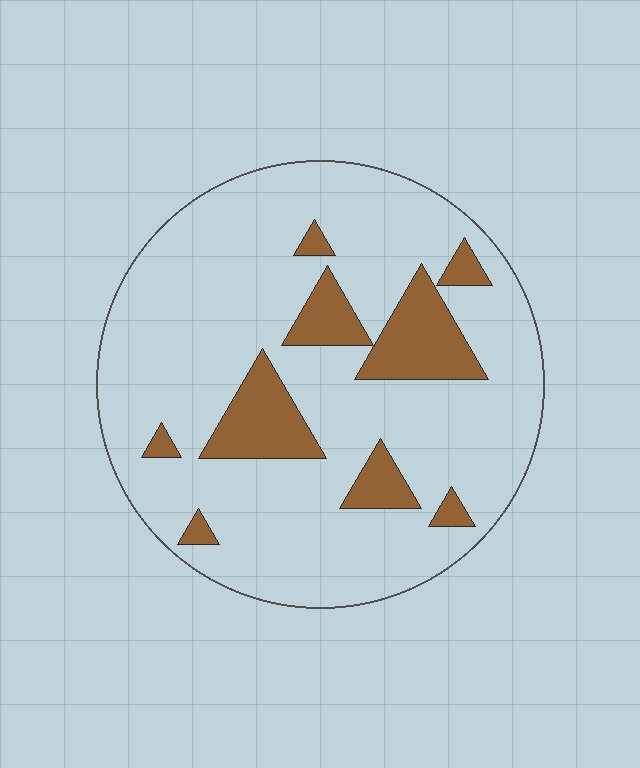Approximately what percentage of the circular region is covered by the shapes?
Approximately 15%.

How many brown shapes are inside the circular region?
9.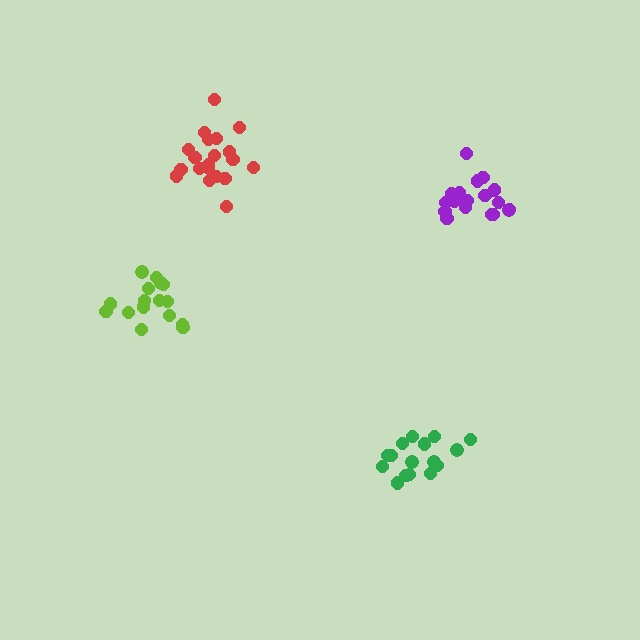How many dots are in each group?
Group 1: 16 dots, Group 2: 19 dots, Group 3: 16 dots, Group 4: 20 dots (71 total).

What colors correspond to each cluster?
The clusters are colored: green, purple, lime, red.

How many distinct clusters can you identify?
There are 4 distinct clusters.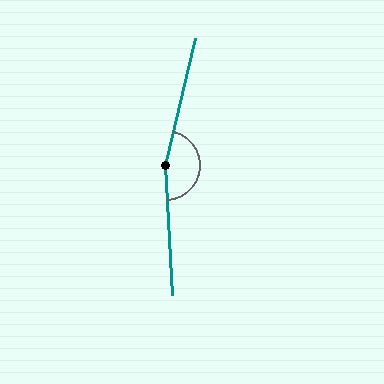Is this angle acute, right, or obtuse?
It is obtuse.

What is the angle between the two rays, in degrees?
Approximately 164 degrees.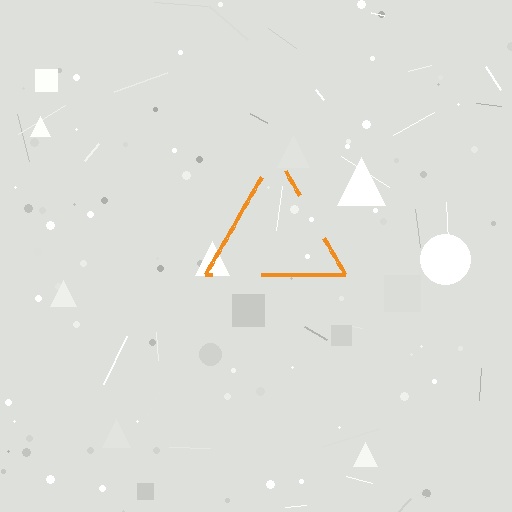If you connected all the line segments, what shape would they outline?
They would outline a triangle.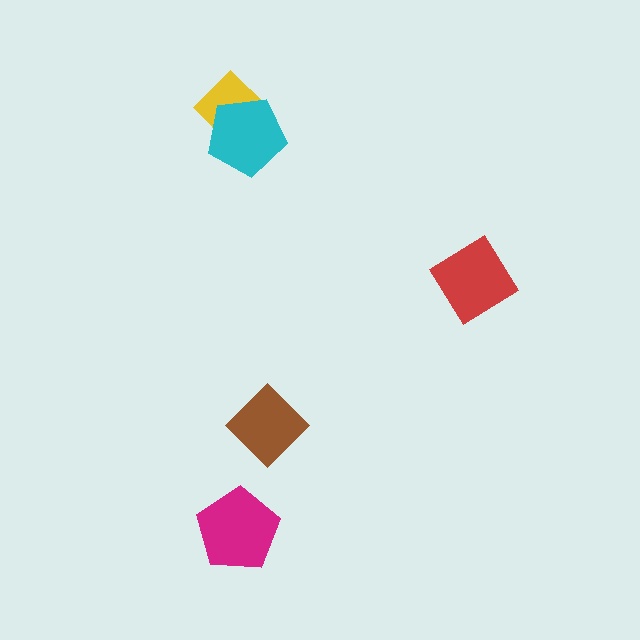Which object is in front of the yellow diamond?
The cyan pentagon is in front of the yellow diamond.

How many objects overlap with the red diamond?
0 objects overlap with the red diamond.